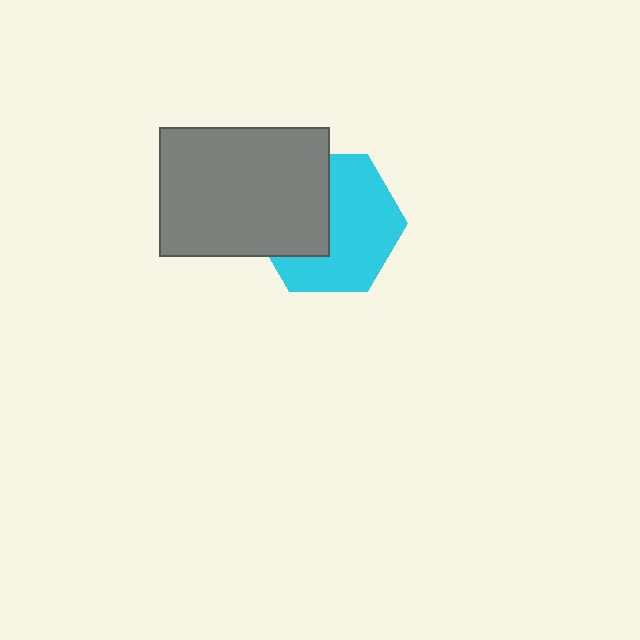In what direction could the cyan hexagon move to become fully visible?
The cyan hexagon could move right. That would shift it out from behind the gray rectangle entirely.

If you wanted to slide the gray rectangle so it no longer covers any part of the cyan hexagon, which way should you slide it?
Slide it left — that is the most direct way to separate the two shapes.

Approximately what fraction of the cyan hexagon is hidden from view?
Roughly 40% of the cyan hexagon is hidden behind the gray rectangle.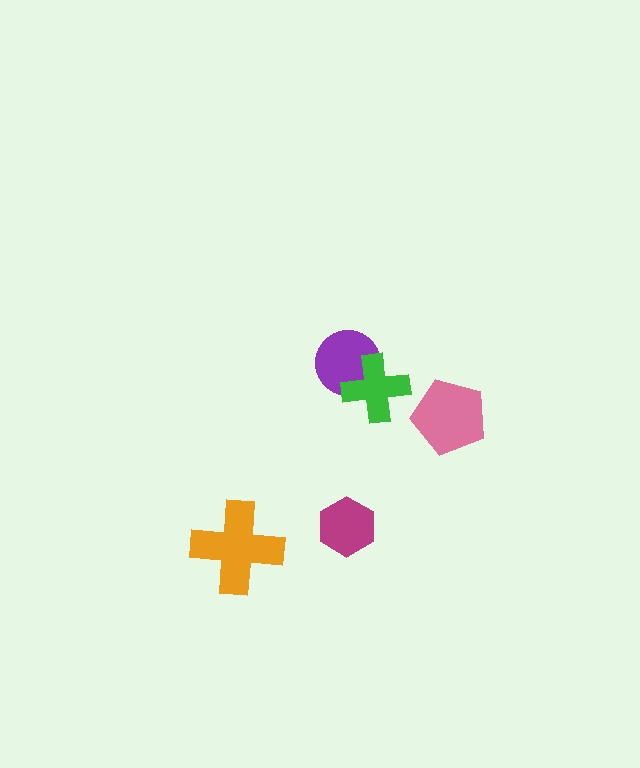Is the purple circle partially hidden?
Yes, it is partially covered by another shape.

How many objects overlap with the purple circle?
1 object overlaps with the purple circle.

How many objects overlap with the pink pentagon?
0 objects overlap with the pink pentagon.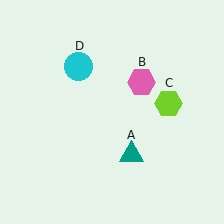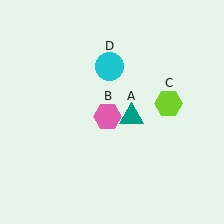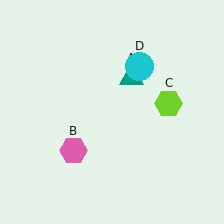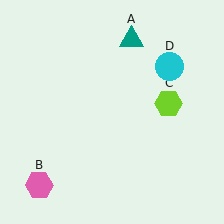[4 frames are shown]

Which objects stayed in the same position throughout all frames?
Lime hexagon (object C) remained stationary.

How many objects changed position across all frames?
3 objects changed position: teal triangle (object A), pink hexagon (object B), cyan circle (object D).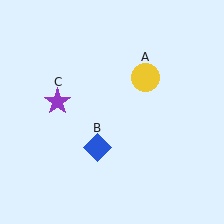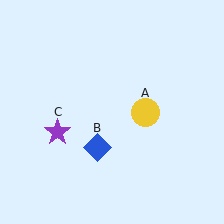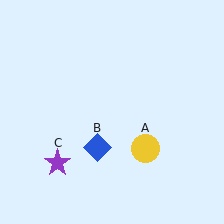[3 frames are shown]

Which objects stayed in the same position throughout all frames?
Blue diamond (object B) remained stationary.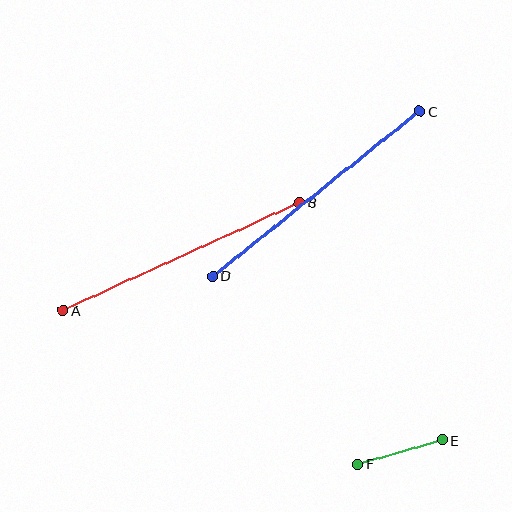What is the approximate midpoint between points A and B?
The midpoint is at approximately (181, 256) pixels.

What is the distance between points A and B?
The distance is approximately 260 pixels.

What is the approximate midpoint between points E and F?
The midpoint is at approximately (400, 452) pixels.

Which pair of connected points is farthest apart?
Points C and D are farthest apart.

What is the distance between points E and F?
The distance is approximately 88 pixels.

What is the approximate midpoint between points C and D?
The midpoint is at approximately (316, 194) pixels.